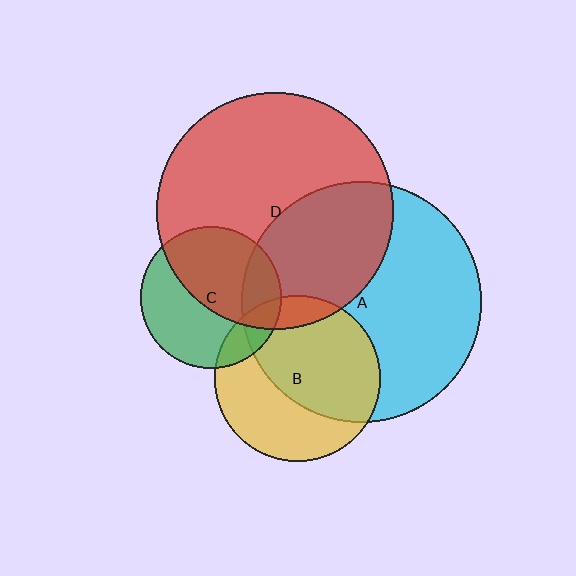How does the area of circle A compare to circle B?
Approximately 2.1 times.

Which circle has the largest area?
Circle A (cyan).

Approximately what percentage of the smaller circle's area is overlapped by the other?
Approximately 35%.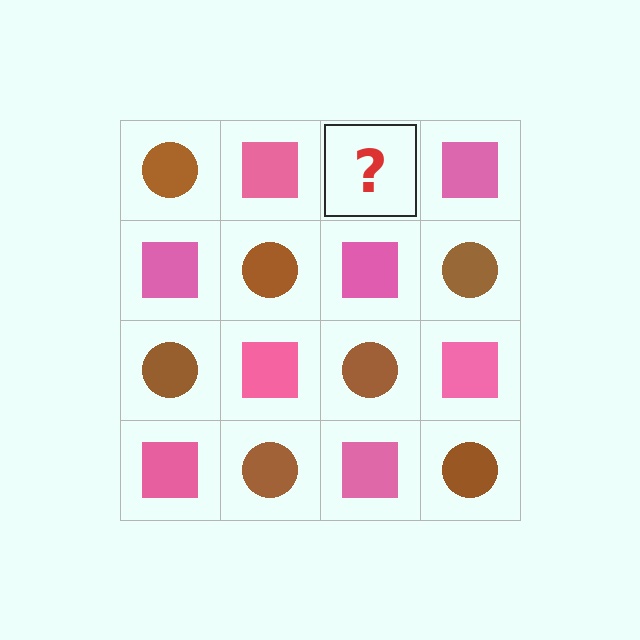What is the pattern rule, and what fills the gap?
The rule is that it alternates brown circle and pink square in a checkerboard pattern. The gap should be filled with a brown circle.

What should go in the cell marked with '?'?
The missing cell should contain a brown circle.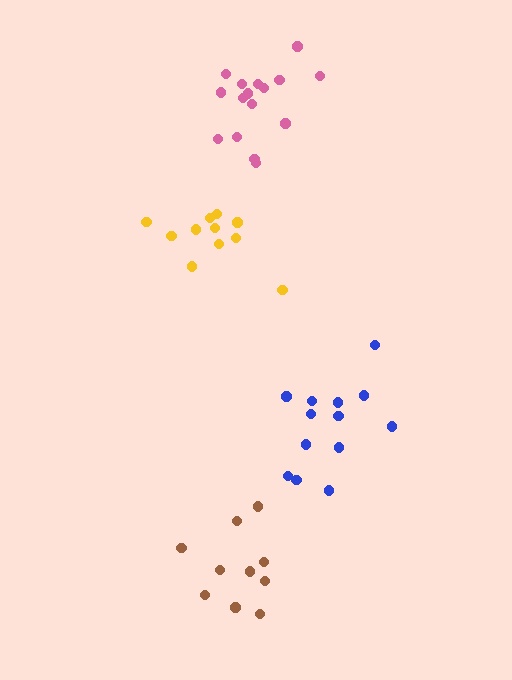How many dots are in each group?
Group 1: 11 dots, Group 2: 13 dots, Group 3: 16 dots, Group 4: 10 dots (50 total).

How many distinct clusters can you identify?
There are 4 distinct clusters.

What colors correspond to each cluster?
The clusters are colored: yellow, blue, pink, brown.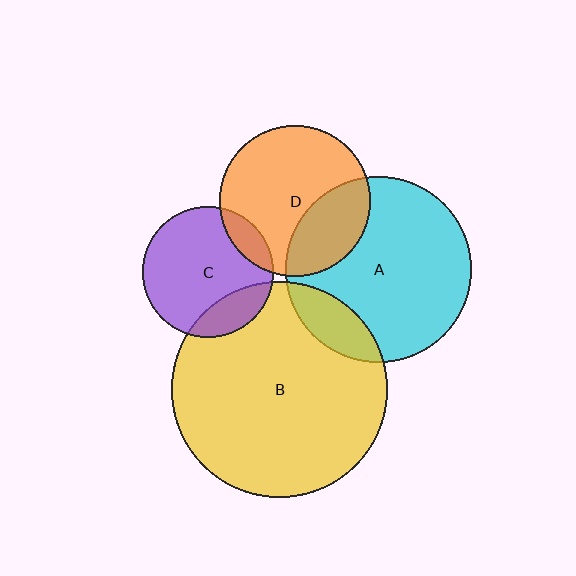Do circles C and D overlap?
Yes.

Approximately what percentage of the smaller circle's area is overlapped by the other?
Approximately 10%.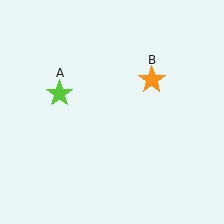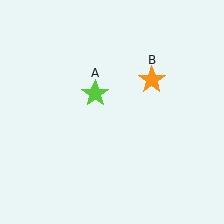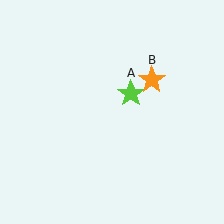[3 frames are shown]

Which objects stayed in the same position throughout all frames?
Orange star (object B) remained stationary.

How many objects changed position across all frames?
1 object changed position: lime star (object A).